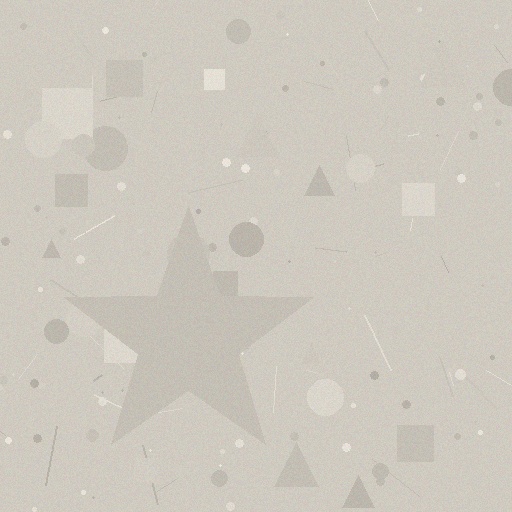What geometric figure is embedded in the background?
A star is embedded in the background.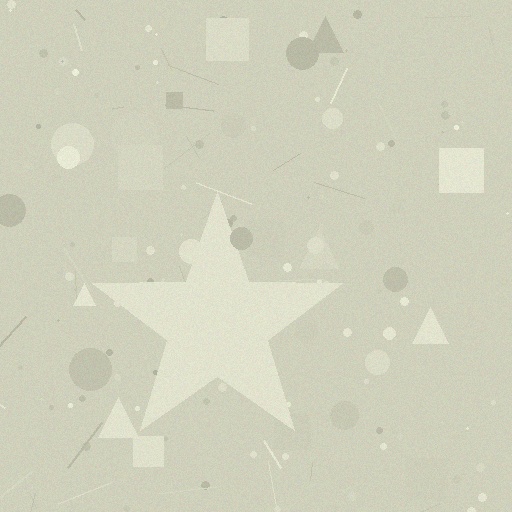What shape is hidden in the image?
A star is hidden in the image.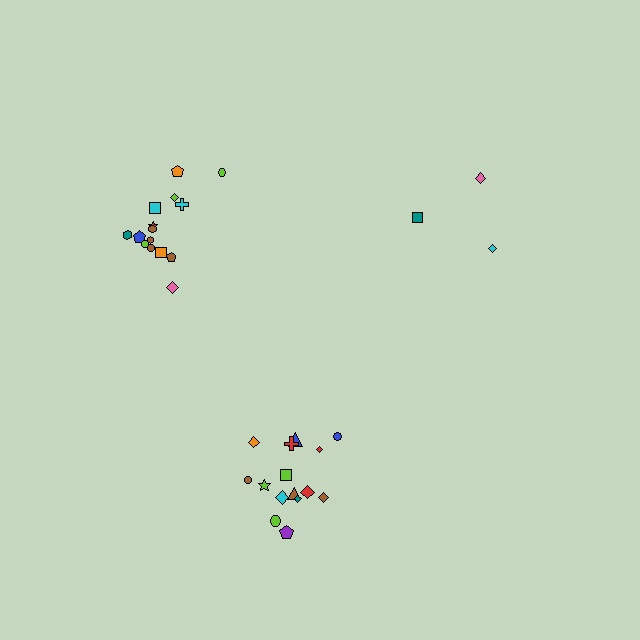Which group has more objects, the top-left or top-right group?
The top-left group.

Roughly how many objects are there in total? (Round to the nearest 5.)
Roughly 35 objects in total.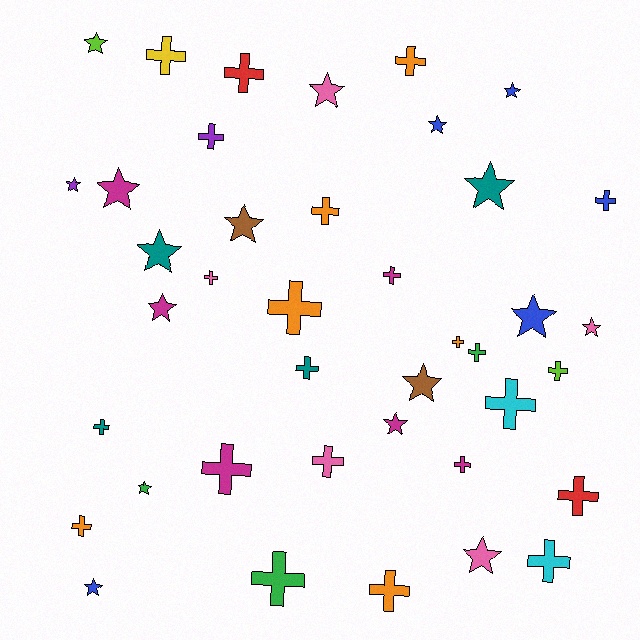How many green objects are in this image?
There are 3 green objects.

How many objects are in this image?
There are 40 objects.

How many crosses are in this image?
There are 23 crosses.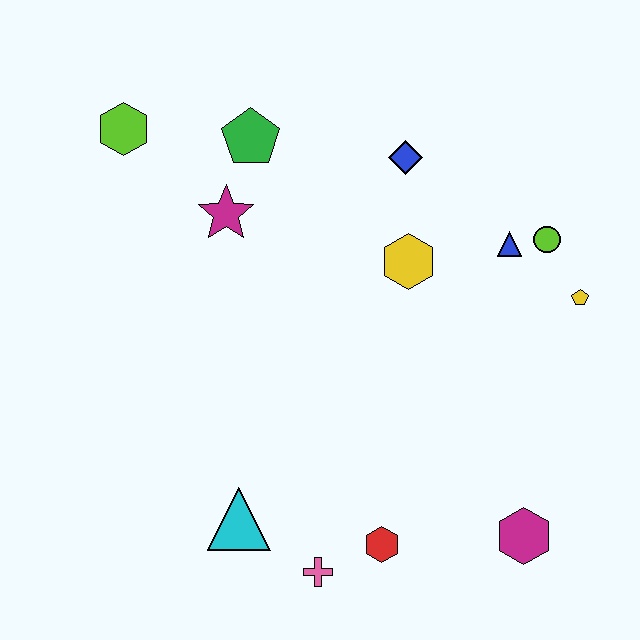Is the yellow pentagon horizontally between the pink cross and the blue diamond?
No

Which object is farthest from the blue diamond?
The pink cross is farthest from the blue diamond.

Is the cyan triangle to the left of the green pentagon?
Yes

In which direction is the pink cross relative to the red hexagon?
The pink cross is to the left of the red hexagon.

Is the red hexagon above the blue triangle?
No